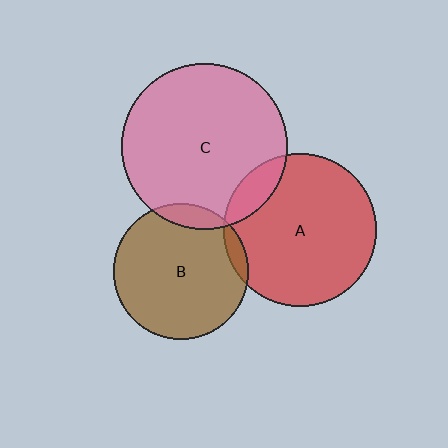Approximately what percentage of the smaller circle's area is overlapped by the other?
Approximately 10%.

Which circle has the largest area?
Circle C (pink).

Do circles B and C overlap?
Yes.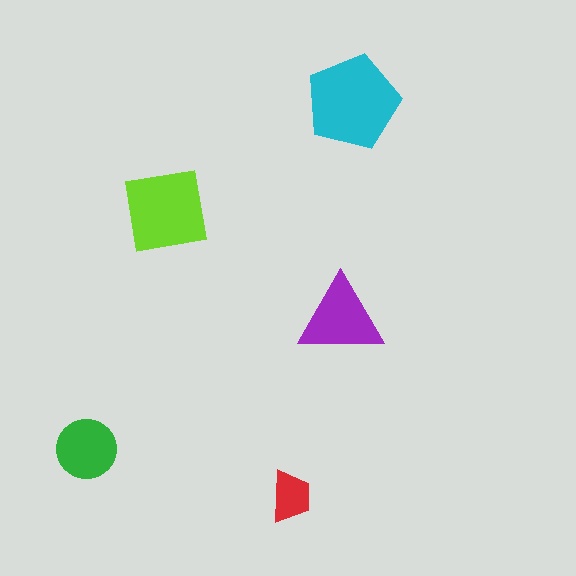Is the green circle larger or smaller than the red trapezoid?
Larger.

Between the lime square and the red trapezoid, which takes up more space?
The lime square.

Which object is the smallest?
The red trapezoid.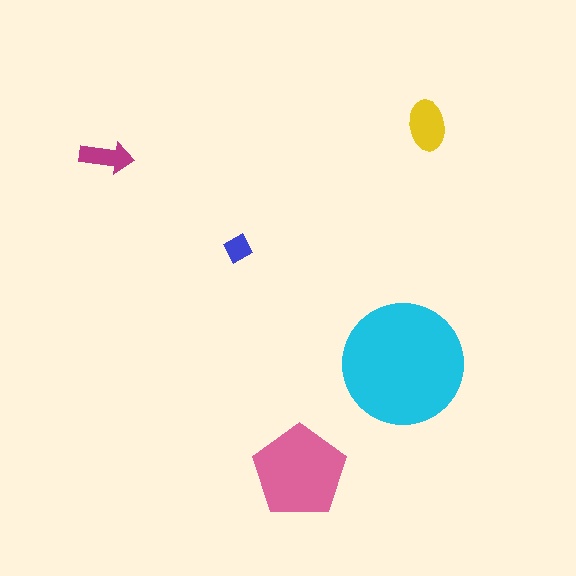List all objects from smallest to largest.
The blue diamond, the magenta arrow, the yellow ellipse, the pink pentagon, the cyan circle.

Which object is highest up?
The yellow ellipse is topmost.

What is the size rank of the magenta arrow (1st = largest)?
4th.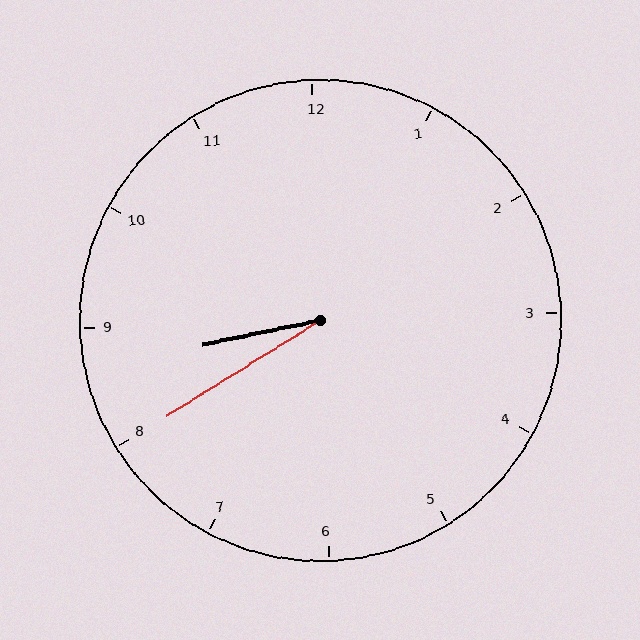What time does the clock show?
8:40.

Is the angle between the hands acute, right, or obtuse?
It is acute.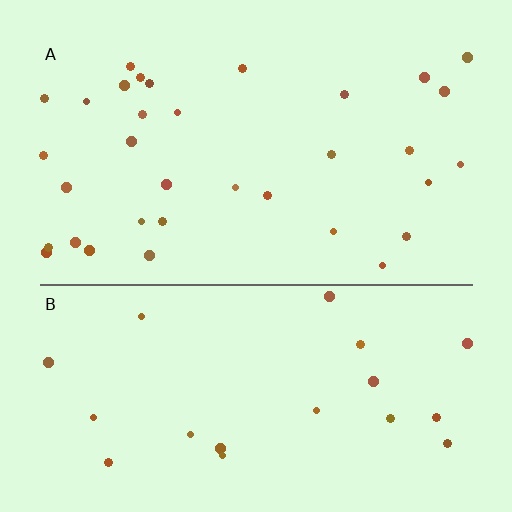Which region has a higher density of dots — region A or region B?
A (the top).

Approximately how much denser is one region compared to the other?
Approximately 1.7× — region A over region B.